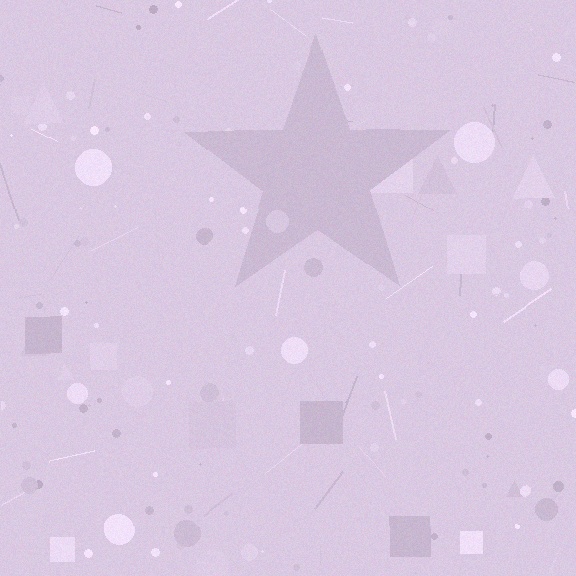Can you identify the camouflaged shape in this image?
The camouflaged shape is a star.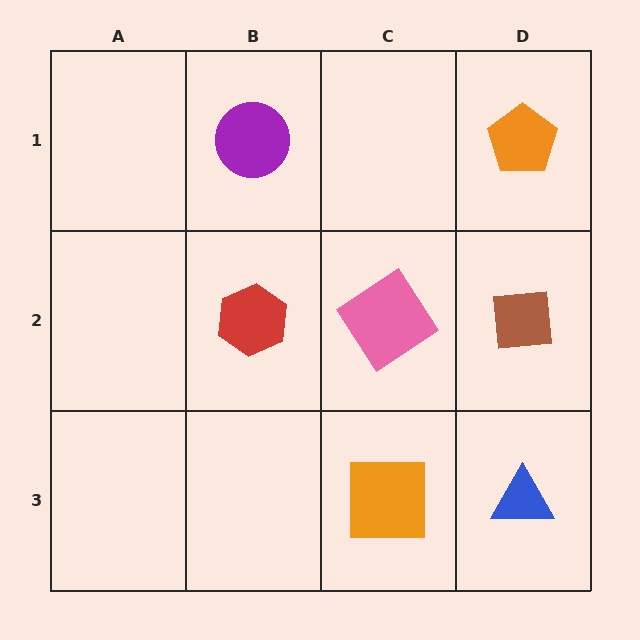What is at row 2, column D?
A brown square.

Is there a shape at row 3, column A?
No, that cell is empty.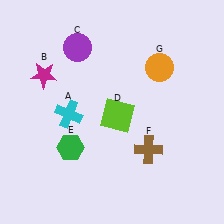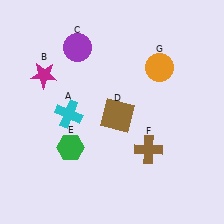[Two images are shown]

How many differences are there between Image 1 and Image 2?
There is 1 difference between the two images.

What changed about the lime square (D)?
In Image 1, D is lime. In Image 2, it changed to brown.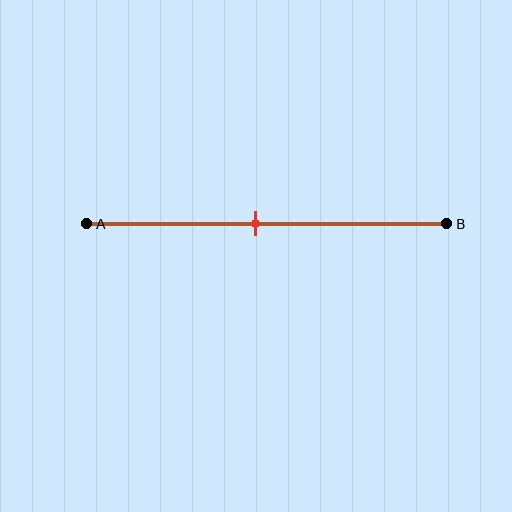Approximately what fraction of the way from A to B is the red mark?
The red mark is approximately 45% of the way from A to B.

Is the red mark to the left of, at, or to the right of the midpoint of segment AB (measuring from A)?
The red mark is to the left of the midpoint of segment AB.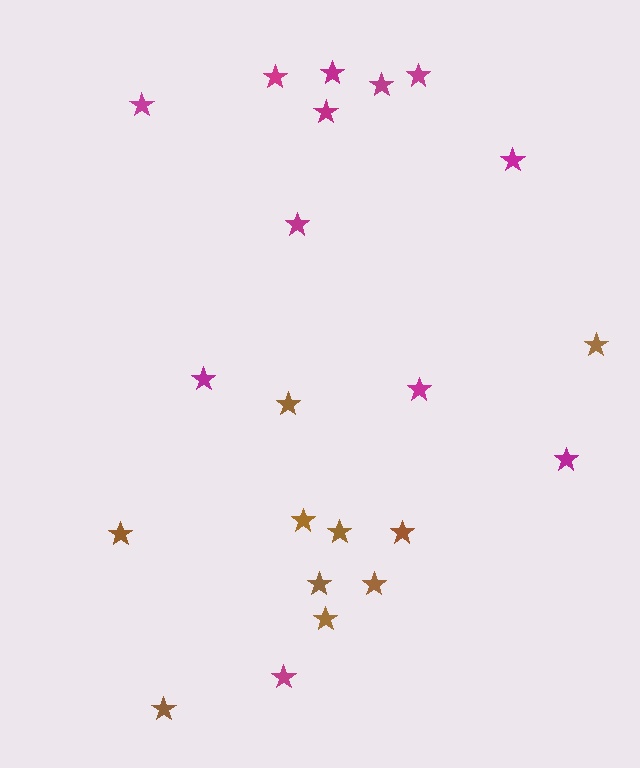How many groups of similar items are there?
There are 2 groups: one group of brown stars (10) and one group of magenta stars (12).